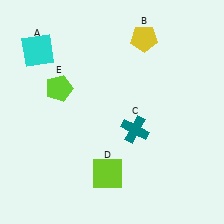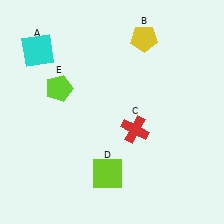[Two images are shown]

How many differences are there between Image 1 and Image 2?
There is 1 difference between the two images.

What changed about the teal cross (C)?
In Image 1, C is teal. In Image 2, it changed to red.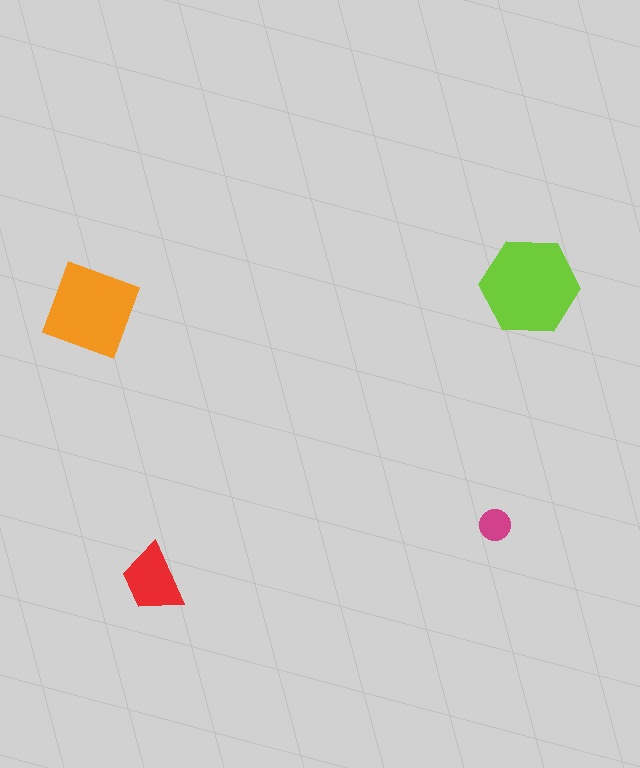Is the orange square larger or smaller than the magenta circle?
Larger.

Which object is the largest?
The lime hexagon.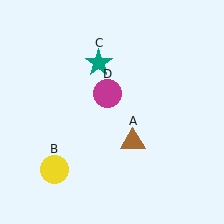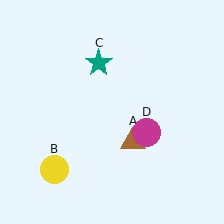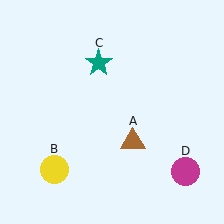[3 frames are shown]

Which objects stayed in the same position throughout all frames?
Brown triangle (object A) and yellow circle (object B) and teal star (object C) remained stationary.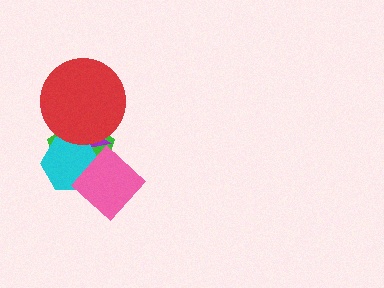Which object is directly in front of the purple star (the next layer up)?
The cyan hexagon is directly in front of the purple star.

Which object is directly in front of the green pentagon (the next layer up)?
The purple star is directly in front of the green pentagon.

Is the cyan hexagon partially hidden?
Yes, it is partially covered by another shape.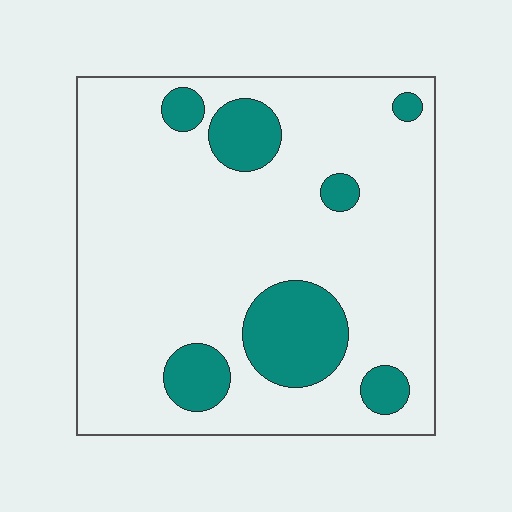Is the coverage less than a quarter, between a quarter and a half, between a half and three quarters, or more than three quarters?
Less than a quarter.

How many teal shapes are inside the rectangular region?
7.